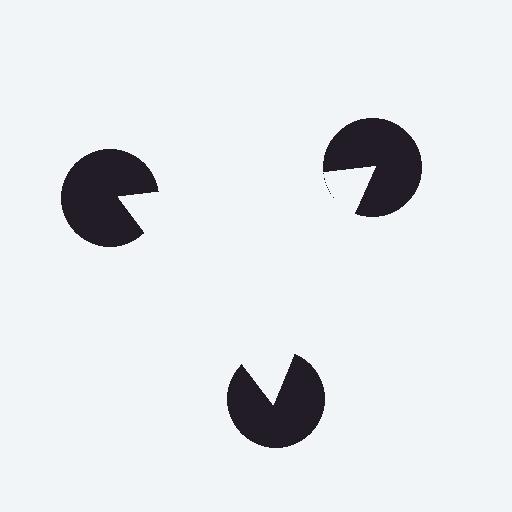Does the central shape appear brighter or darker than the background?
It typically appears slightly brighter than the background, even though no actual brightness change is drawn.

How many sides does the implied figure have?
3 sides.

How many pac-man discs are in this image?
There are 3 — one at each vertex of the illusory triangle.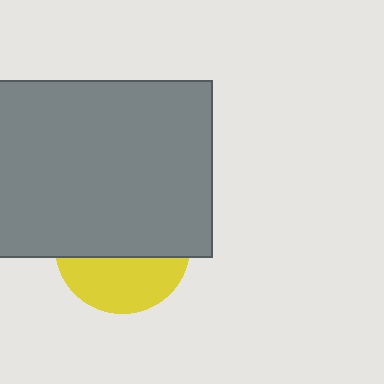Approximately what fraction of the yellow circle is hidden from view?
Roughly 60% of the yellow circle is hidden behind the gray rectangle.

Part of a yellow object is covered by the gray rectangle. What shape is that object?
It is a circle.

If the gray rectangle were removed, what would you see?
You would see the complete yellow circle.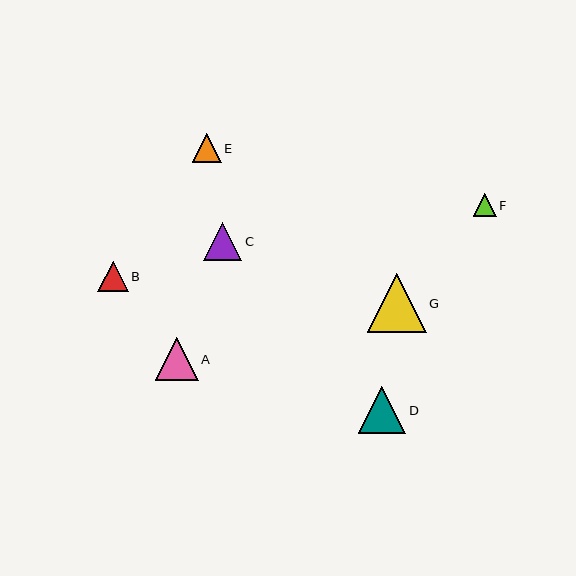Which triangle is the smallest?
Triangle F is the smallest with a size of approximately 23 pixels.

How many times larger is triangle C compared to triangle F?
Triangle C is approximately 1.7 times the size of triangle F.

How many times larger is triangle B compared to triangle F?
Triangle B is approximately 1.3 times the size of triangle F.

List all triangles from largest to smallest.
From largest to smallest: G, D, A, C, B, E, F.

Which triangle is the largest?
Triangle G is the largest with a size of approximately 59 pixels.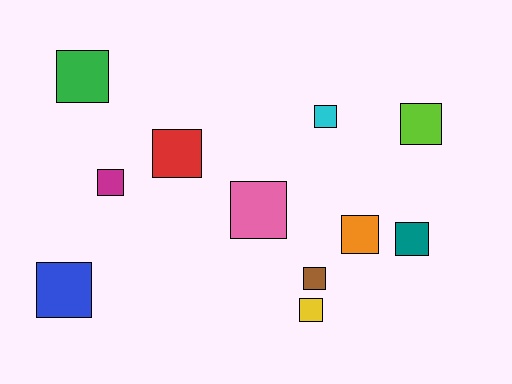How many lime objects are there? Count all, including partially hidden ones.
There is 1 lime object.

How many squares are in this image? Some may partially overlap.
There are 11 squares.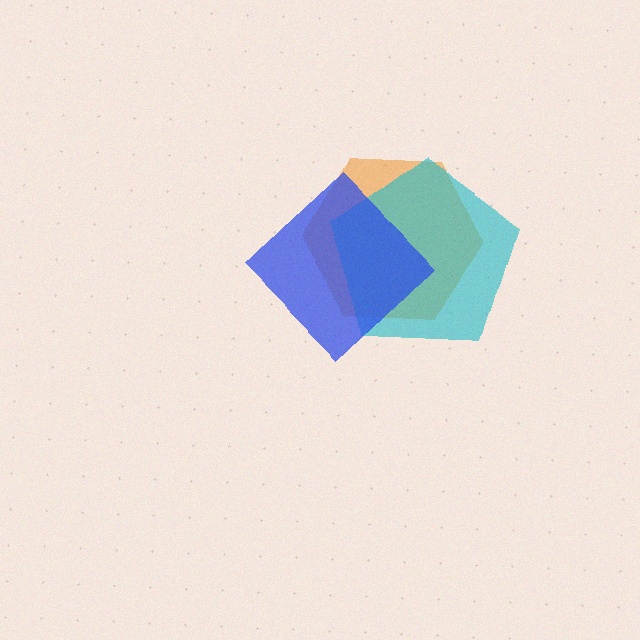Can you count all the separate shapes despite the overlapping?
Yes, there are 3 separate shapes.